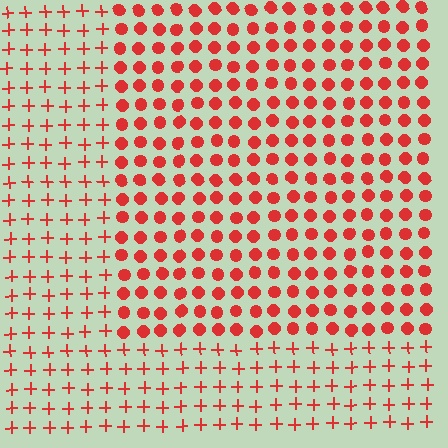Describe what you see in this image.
The image is filled with small red elements arranged in a uniform grid. A rectangle-shaped region contains circles, while the surrounding area contains plus signs. The boundary is defined purely by the change in element shape.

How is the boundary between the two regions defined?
The boundary is defined by a change in element shape: circles inside vs. plus signs outside. All elements share the same color and spacing.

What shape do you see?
I see a rectangle.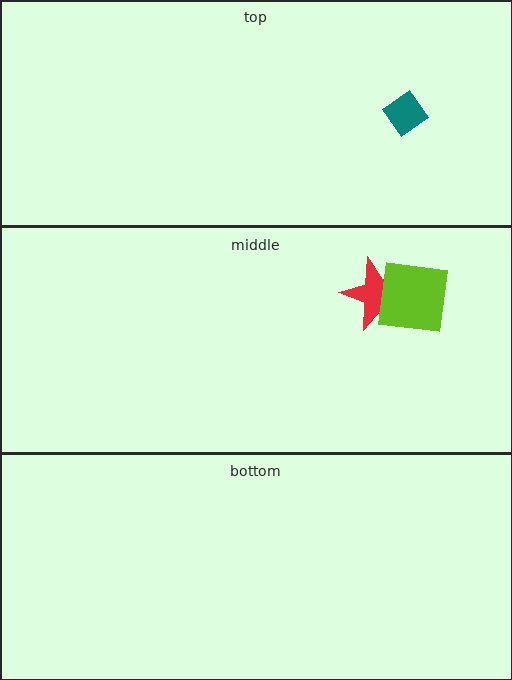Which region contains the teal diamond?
The top region.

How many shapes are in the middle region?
2.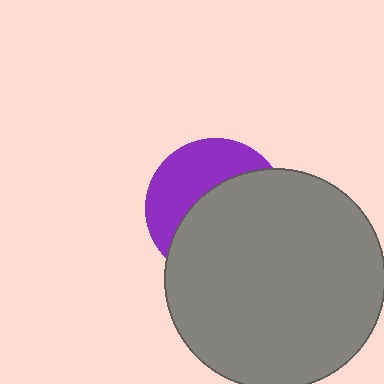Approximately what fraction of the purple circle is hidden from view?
Roughly 60% of the purple circle is hidden behind the gray circle.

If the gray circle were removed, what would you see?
You would see the complete purple circle.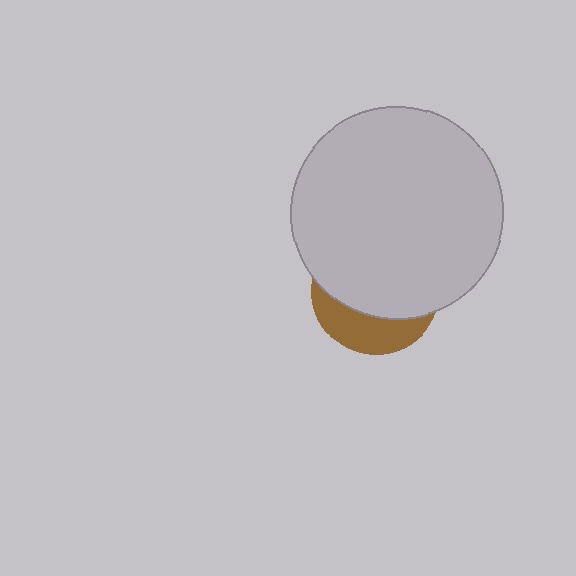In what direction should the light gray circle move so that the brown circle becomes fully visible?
The light gray circle should move up. That is the shortest direction to clear the overlap and leave the brown circle fully visible.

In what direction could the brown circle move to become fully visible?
The brown circle could move down. That would shift it out from behind the light gray circle entirely.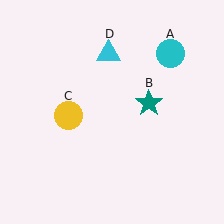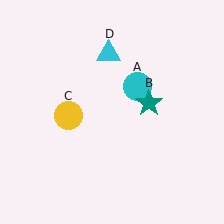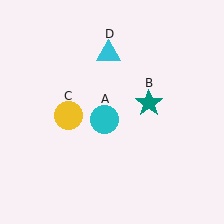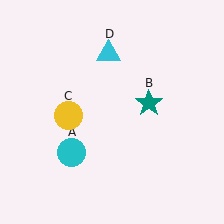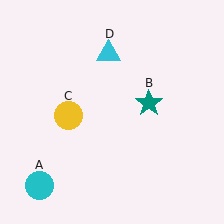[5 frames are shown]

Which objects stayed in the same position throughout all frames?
Teal star (object B) and yellow circle (object C) and cyan triangle (object D) remained stationary.